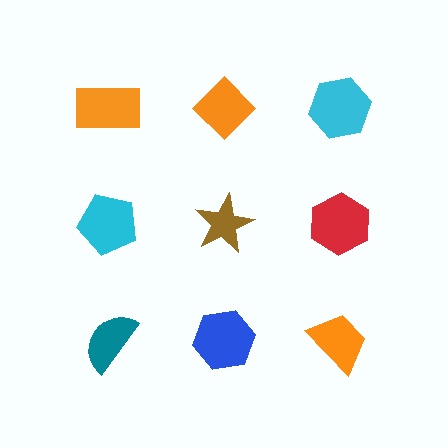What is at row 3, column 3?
An orange trapezoid.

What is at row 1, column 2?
An orange diamond.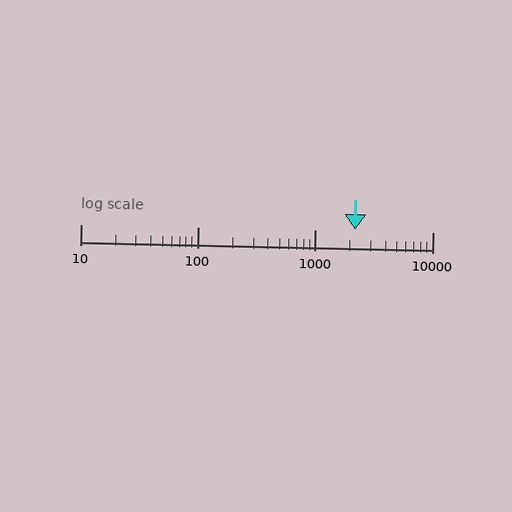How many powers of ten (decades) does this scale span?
The scale spans 3 decades, from 10 to 10000.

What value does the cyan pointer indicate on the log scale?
The pointer indicates approximately 2200.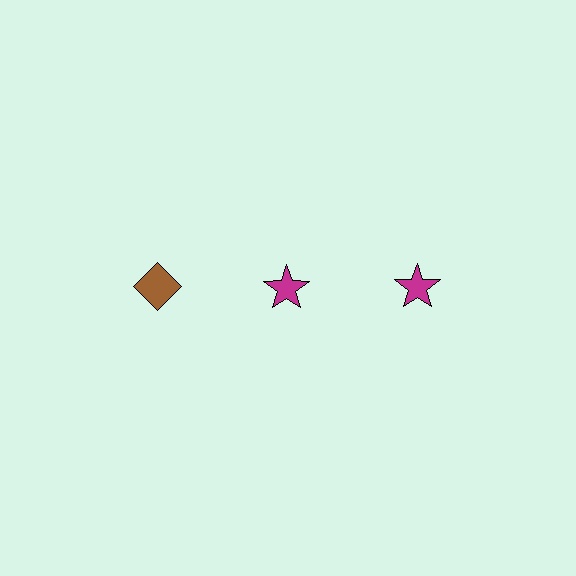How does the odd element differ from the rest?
It differs in both color (brown instead of magenta) and shape (diamond instead of star).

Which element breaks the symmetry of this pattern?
The brown diamond in the top row, leftmost column breaks the symmetry. All other shapes are magenta stars.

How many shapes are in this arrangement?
There are 3 shapes arranged in a grid pattern.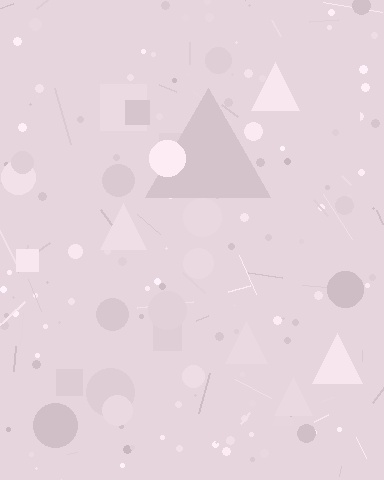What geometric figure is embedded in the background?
A triangle is embedded in the background.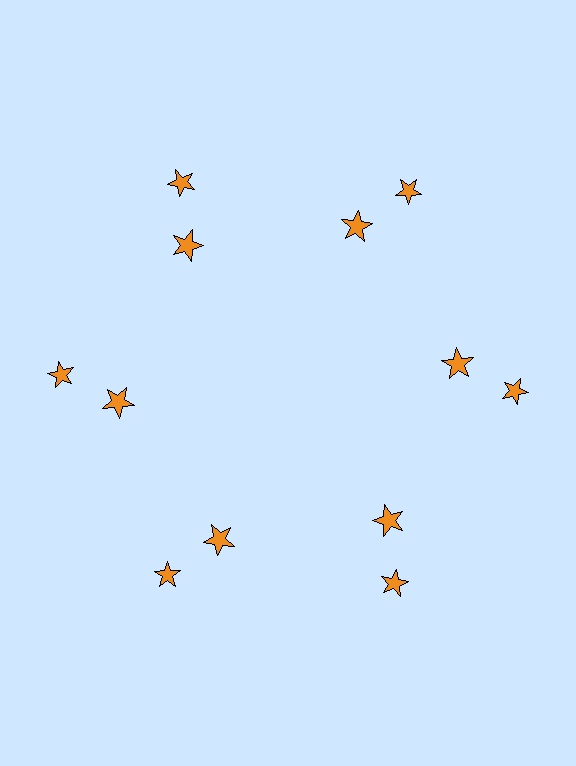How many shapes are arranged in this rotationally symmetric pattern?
There are 12 shapes, arranged in 6 groups of 2.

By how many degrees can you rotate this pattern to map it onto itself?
The pattern maps onto itself every 60 degrees of rotation.